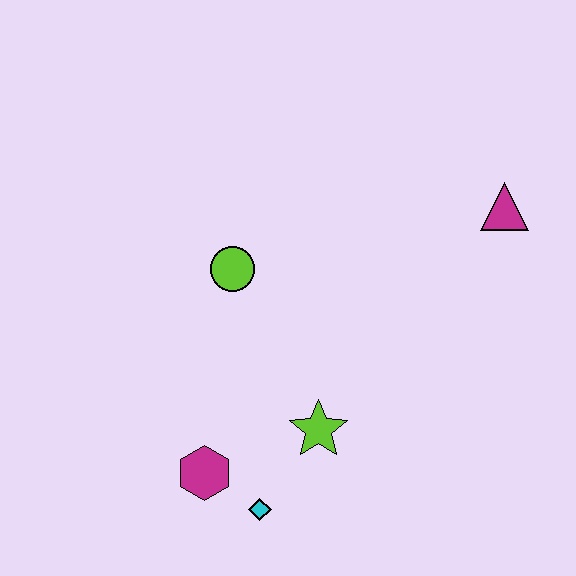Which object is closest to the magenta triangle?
The lime circle is closest to the magenta triangle.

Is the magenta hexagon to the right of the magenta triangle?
No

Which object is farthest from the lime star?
The magenta triangle is farthest from the lime star.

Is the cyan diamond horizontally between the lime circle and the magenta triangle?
Yes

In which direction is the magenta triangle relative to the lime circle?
The magenta triangle is to the right of the lime circle.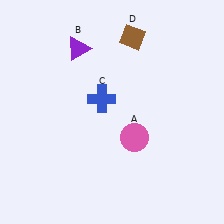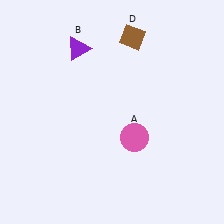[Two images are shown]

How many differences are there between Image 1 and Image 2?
There is 1 difference between the two images.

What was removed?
The blue cross (C) was removed in Image 2.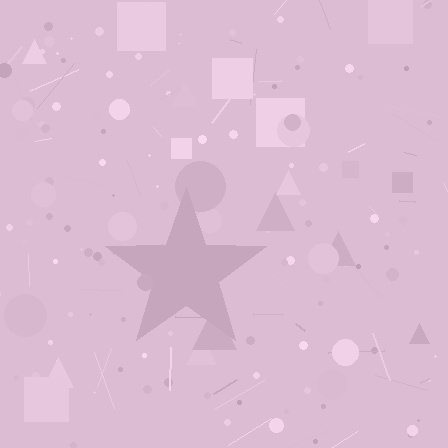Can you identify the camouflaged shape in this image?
The camouflaged shape is a star.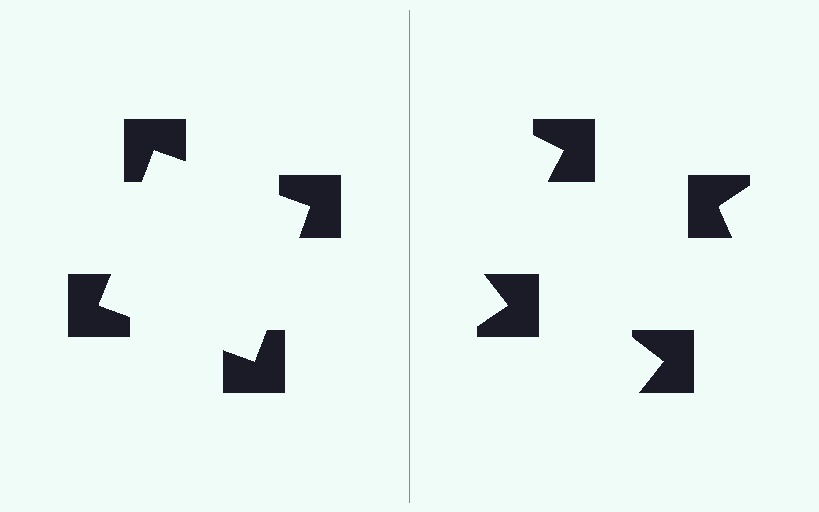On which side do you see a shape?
An illusory square appears on the left side. On the right side the wedge cuts are rotated, so no coherent shape forms.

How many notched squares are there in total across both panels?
8 — 4 on each side.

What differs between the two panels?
The notched squares are positioned identically on both sides; only the wedge orientations differ. On the left they align to a square; on the right they are misaligned.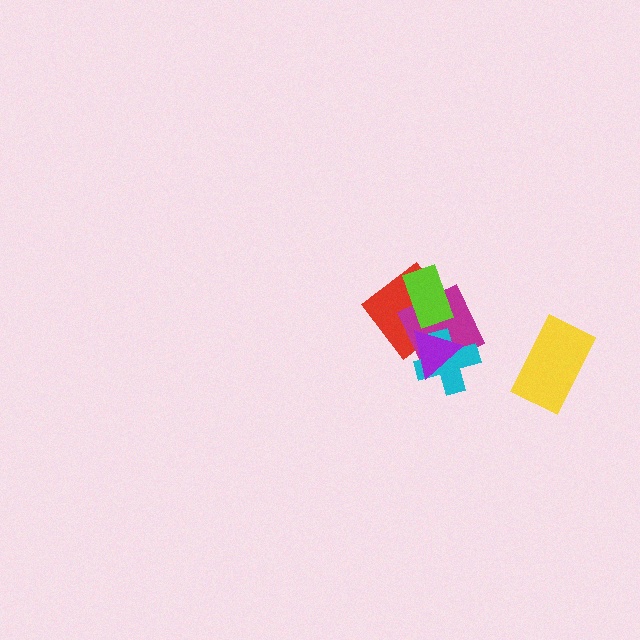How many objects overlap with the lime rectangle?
2 objects overlap with the lime rectangle.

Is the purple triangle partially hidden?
No, no other shape covers it.